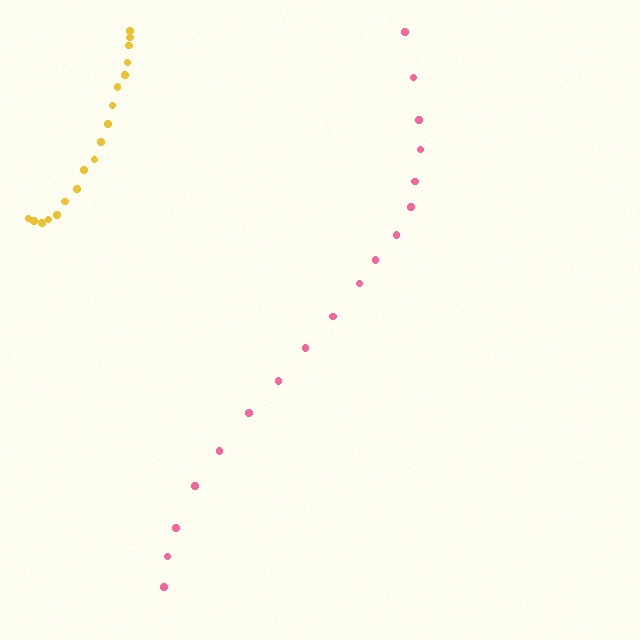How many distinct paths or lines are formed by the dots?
There are 2 distinct paths.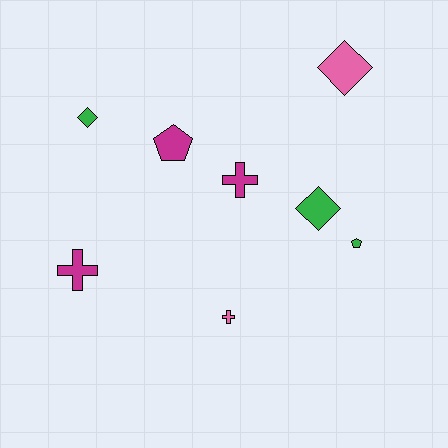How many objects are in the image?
There are 8 objects.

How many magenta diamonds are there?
There are no magenta diamonds.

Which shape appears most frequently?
Diamond, with 3 objects.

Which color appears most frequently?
Magenta, with 3 objects.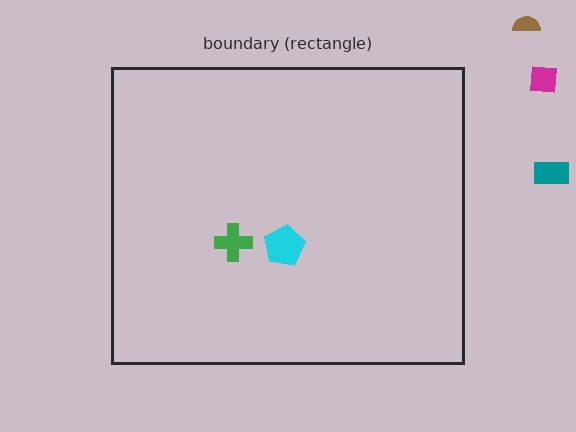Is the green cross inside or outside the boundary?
Inside.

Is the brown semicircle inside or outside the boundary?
Outside.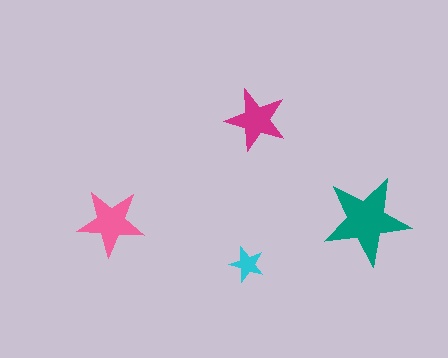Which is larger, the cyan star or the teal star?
The teal one.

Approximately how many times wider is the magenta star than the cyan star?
About 2 times wider.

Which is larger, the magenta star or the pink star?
The pink one.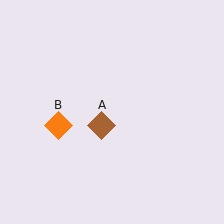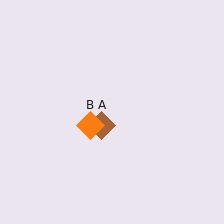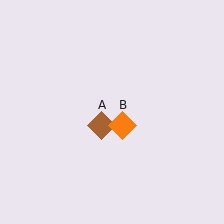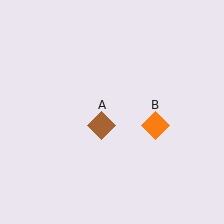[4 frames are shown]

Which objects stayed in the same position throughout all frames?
Brown diamond (object A) remained stationary.